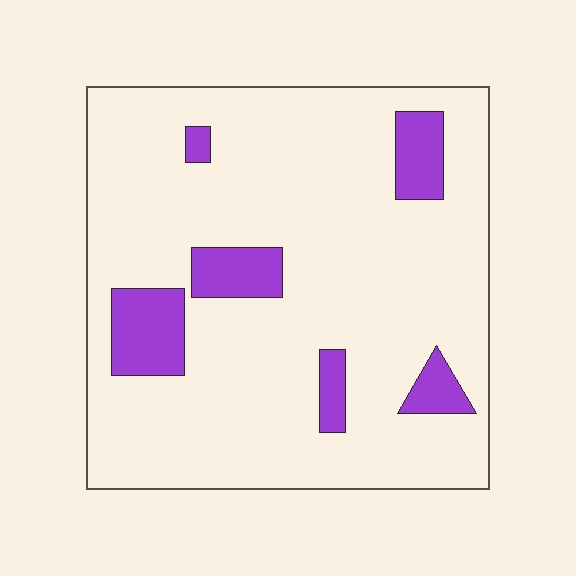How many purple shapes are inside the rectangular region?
6.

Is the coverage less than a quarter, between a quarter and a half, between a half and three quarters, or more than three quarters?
Less than a quarter.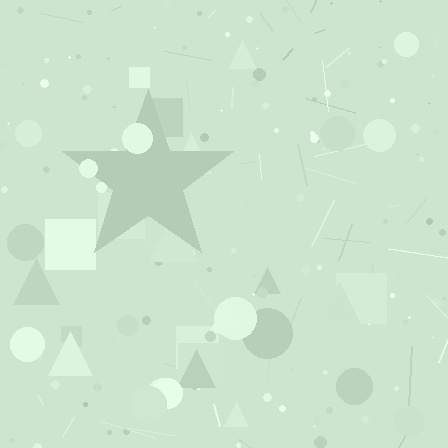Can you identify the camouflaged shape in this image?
The camouflaged shape is a star.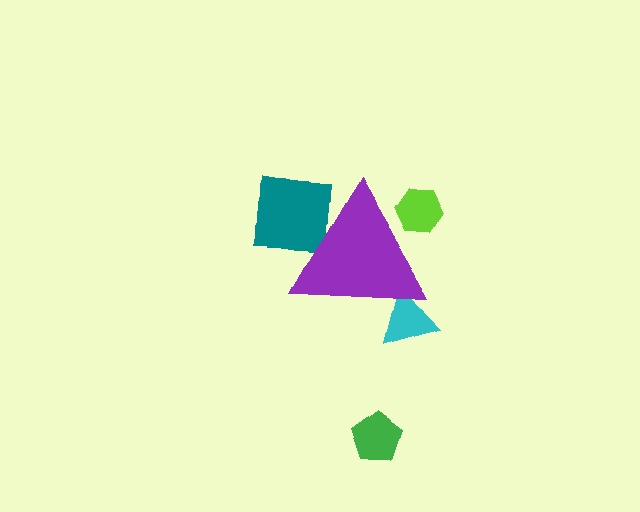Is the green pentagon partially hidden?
No, the green pentagon is fully visible.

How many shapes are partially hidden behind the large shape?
3 shapes are partially hidden.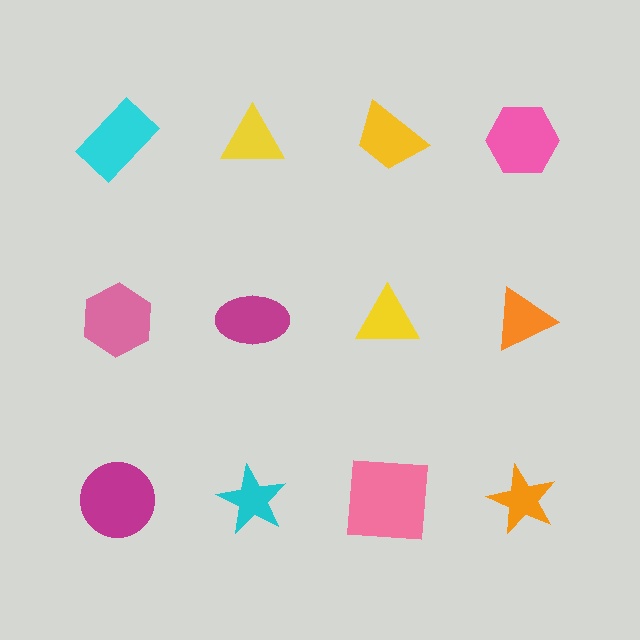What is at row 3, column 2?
A cyan star.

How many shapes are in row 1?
4 shapes.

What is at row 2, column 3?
A yellow triangle.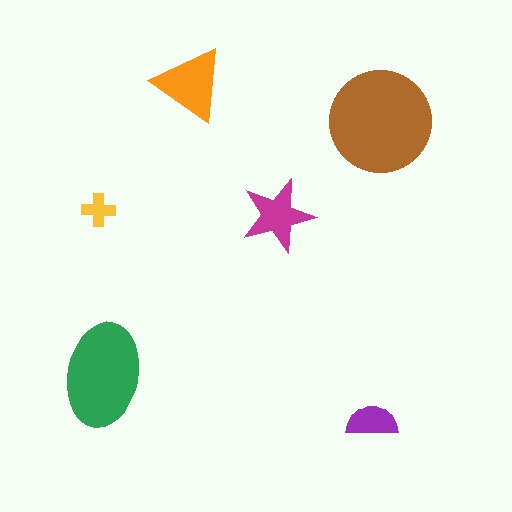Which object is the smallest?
The yellow cross.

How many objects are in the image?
There are 6 objects in the image.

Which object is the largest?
The brown circle.